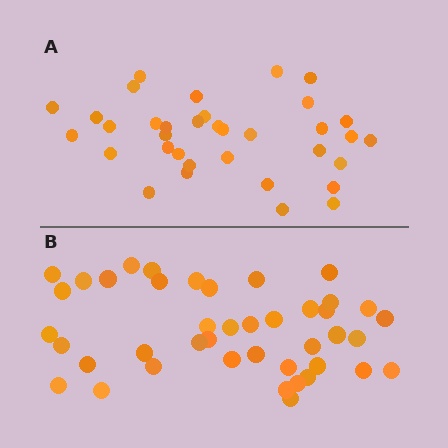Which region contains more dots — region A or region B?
Region B (the bottom region) has more dots.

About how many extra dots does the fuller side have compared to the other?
Region B has roughly 8 or so more dots than region A.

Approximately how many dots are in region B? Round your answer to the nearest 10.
About 40 dots. (The exact count is 42, which rounds to 40.)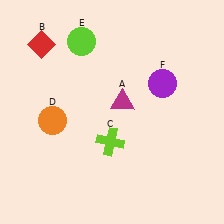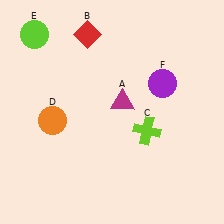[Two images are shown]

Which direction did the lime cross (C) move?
The lime cross (C) moved right.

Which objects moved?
The objects that moved are: the red diamond (B), the lime cross (C), the lime circle (E).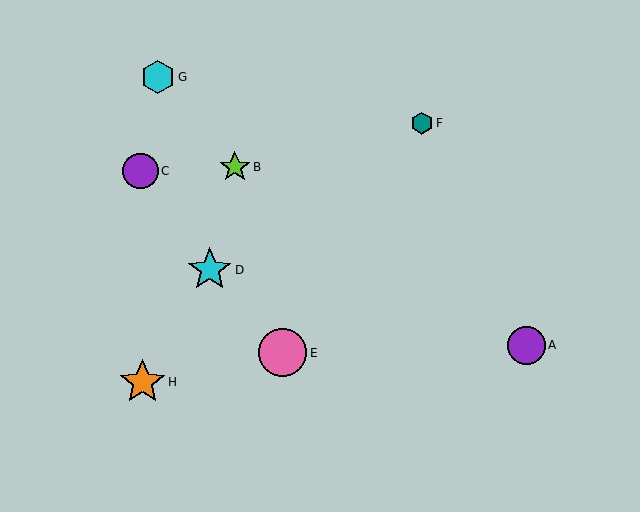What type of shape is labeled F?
Shape F is a teal hexagon.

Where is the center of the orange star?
The center of the orange star is at (142, 382).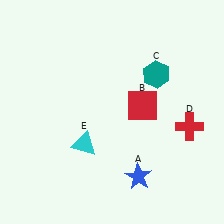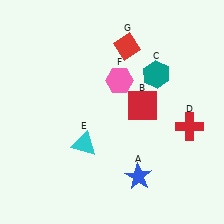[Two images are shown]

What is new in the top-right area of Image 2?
A pink hexagon (F) was added in the top-right area of Image 2.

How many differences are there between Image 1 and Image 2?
There are 2 differences between the two images.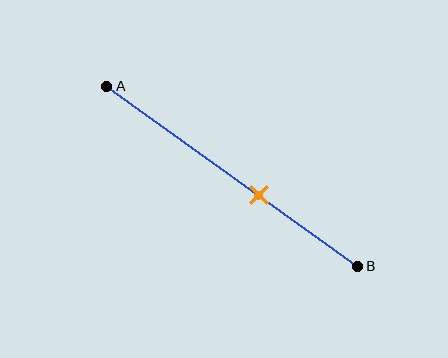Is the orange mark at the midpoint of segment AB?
No, the mark is at about 60% from A, not at the 50% midpoint.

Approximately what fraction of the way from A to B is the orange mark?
The orange mark is approximately 60% of the way from A to B.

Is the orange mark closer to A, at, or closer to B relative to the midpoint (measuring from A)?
The orange mark is closer to point B than the midpoint of segment AB.